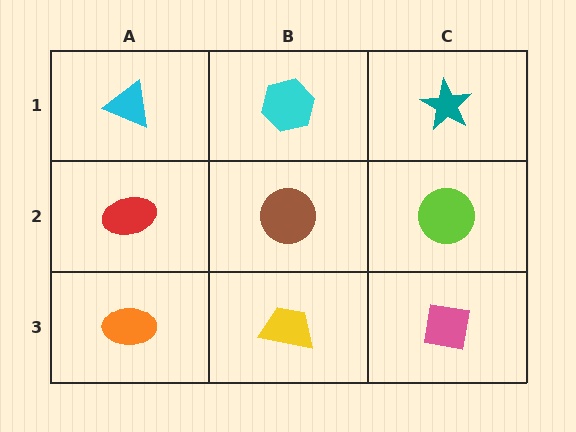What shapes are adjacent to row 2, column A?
A cyan triangle (row 1, column A), an orange ellipse (row 3, column A), a brown circle (row 2, column B).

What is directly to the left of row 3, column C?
A yellow trapezoid.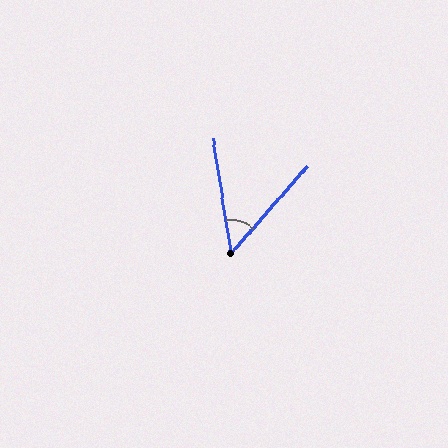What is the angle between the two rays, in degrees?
Approximately 50 degrees.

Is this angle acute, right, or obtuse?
It is acute.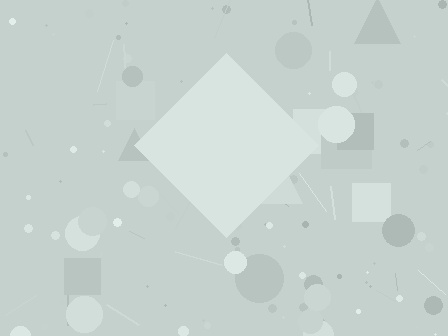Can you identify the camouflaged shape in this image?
The camouflaged shape is a diamond.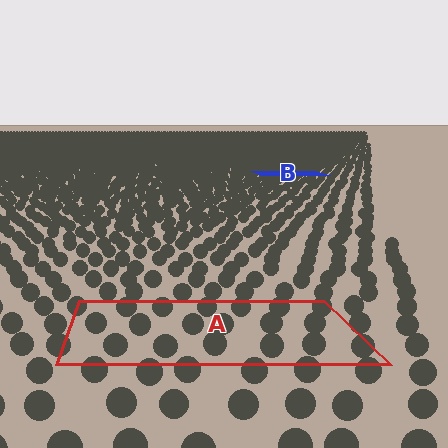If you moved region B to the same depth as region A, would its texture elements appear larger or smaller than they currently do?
They would appear larger. At a closer depth, the same texture elements are projected at a bigger on-screen size.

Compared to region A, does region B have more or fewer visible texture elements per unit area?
Region B has more texture elements per unit area — they are packed more densely because it is farther away.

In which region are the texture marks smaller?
The texture marks are smaller in region B, because it is farther away.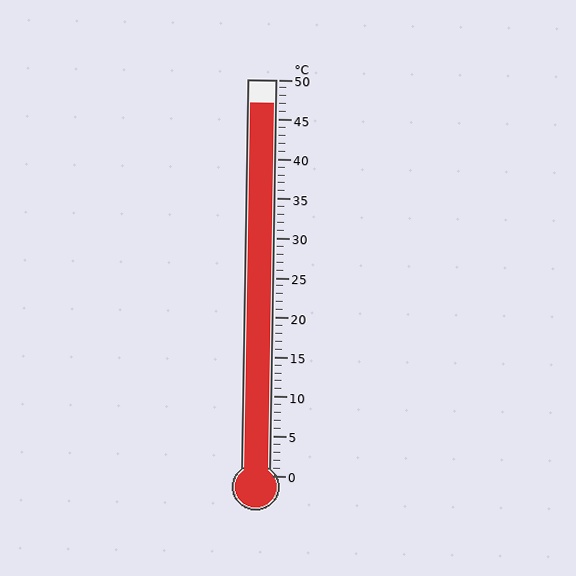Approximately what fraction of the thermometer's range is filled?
The thermometer is filled to approximately 95% of its range.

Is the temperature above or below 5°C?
The temperature is above 5°C.